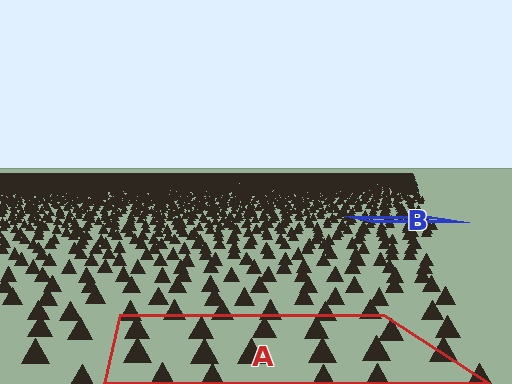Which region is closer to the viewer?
Region A is closer. The texture elements there are larger and more spread out.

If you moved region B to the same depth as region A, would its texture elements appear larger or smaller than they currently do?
They would appear larger. At a closer depth, the same texture elements are projected at a bigger on-screen size.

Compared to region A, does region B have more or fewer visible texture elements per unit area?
Region B has more texture elements per unit area — they are packed more densely because it is farther away.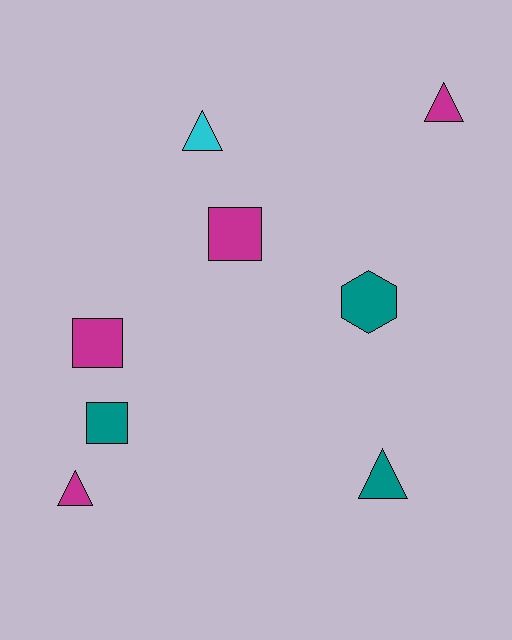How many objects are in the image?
There are 8 objects.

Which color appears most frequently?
Magenta, with 4 objects.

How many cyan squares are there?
There are no cyan squares.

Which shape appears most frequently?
Triangle, with 4 objects.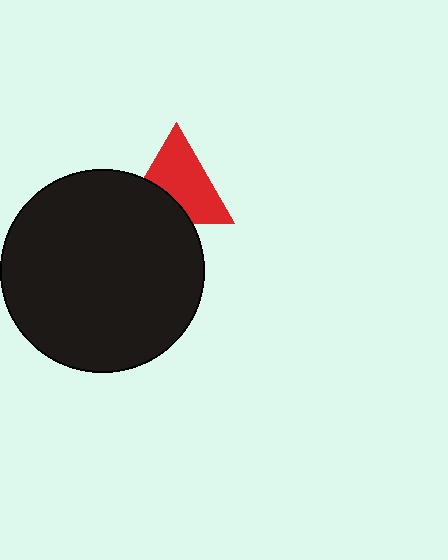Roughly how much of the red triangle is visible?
Most of it is visible (roughly 67%).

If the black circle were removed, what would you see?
You would see the complete red triangle.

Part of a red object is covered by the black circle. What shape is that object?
It is a triangle.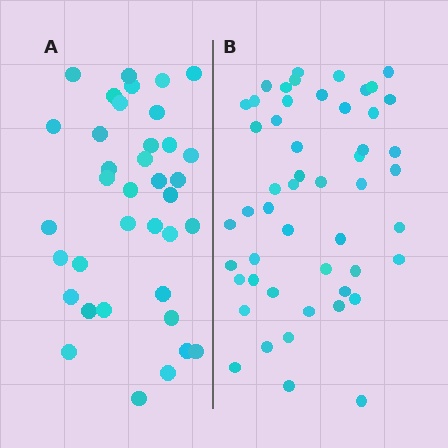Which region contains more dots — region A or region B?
Region B (the right region) has more dots.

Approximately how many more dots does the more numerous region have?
Region B has approximately 15 more dots than region A.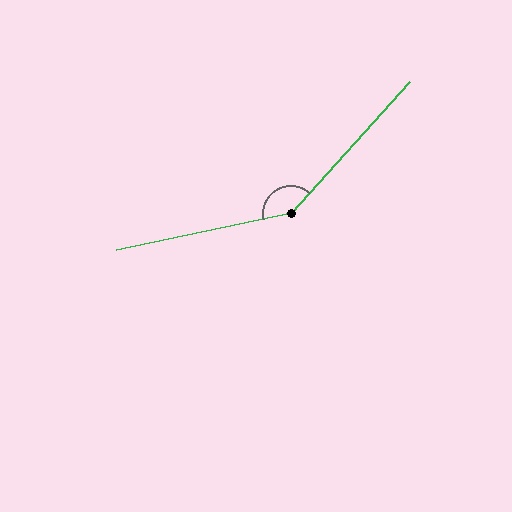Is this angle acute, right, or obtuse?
It is obtuse.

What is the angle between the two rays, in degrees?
Approximately 144 degrees.